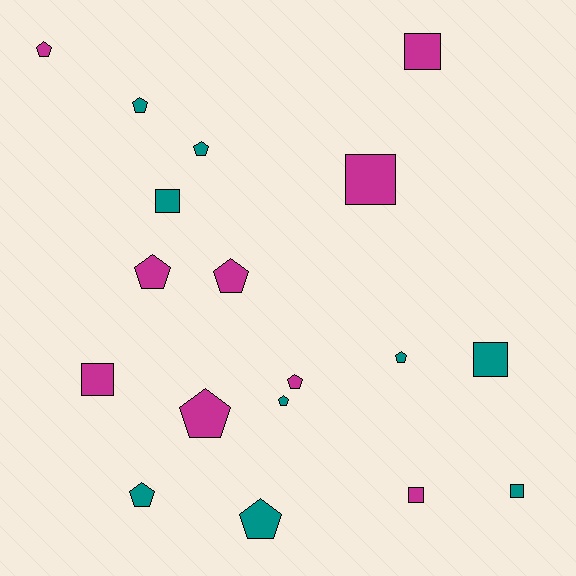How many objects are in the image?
There are 18 objects.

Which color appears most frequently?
Magenta, with 9 objects.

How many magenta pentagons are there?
There are 5 magenta pentagons.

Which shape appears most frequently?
Pentagon, with 11 objects.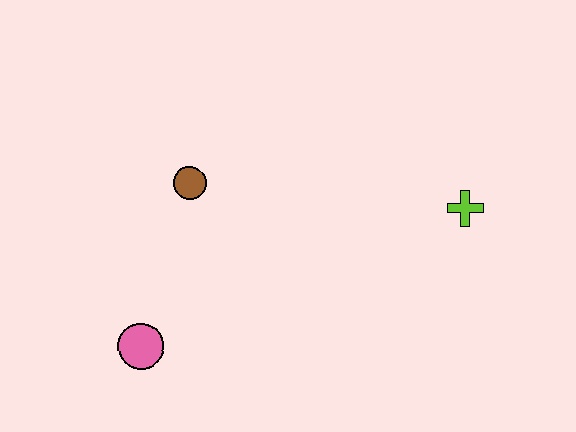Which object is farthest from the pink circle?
The lime cross is farthest from the pink circle.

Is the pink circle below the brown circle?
Yes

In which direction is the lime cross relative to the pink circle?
The lime cross is to the right of the pink circle.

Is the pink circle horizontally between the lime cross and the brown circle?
No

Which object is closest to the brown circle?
The pink circle is closest to the brown circle.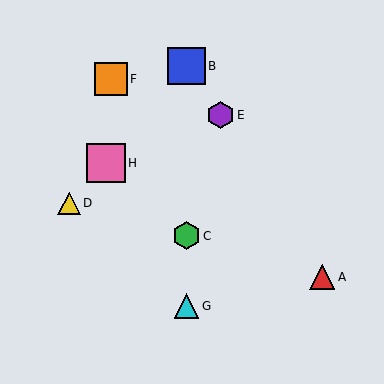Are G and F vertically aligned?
No, G is at x≈186 and F is at x≈111.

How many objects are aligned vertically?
3 objects (B, C, G) are aligned vertically.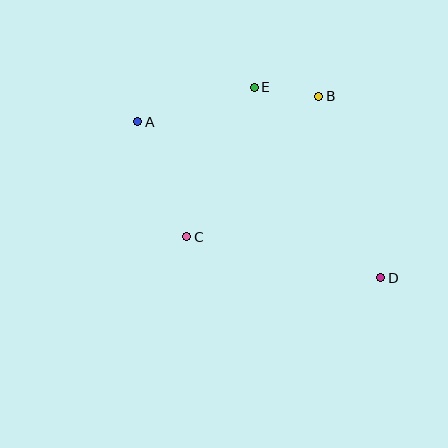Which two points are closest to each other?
Points B and E are closest to each other.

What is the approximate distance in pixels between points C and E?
The distance between C and E is approximately 164 pixels.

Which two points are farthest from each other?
Points A and D are farthest from each other.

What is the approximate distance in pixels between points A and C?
The distance between A and C is approximately 125 pixels.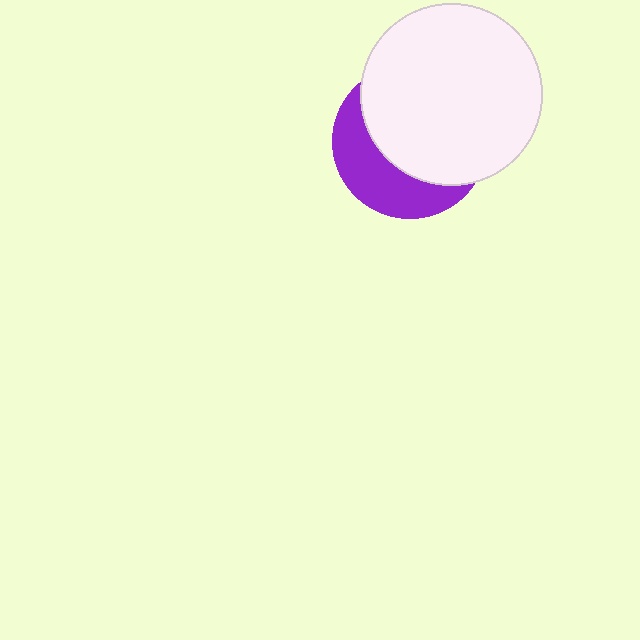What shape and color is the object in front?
The object in front is a white circle.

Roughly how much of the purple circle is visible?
A small part of it is visible (roughly 37%).